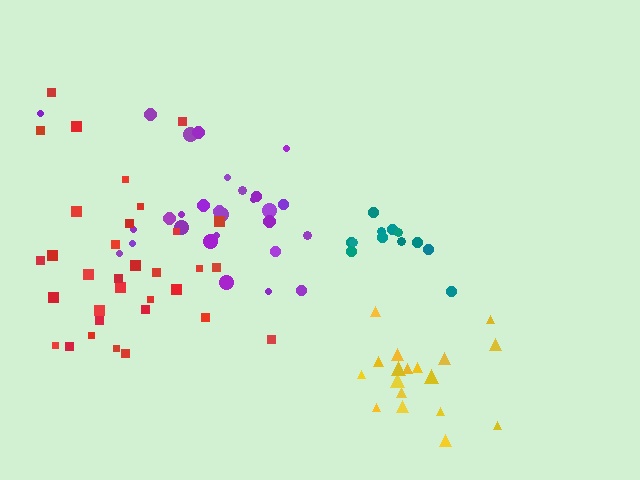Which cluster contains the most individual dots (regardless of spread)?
Red (34).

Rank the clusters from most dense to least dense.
teal, purple, yellow, red.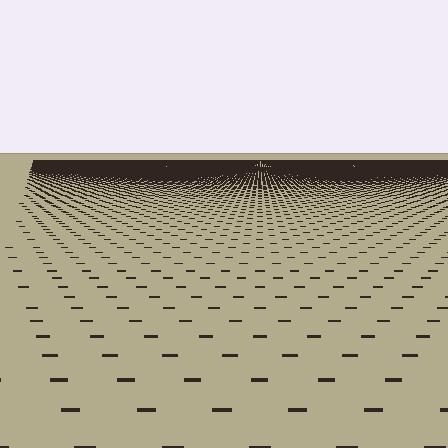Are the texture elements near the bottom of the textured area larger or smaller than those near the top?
Larger. Near the bottom, elements are closer to the viewer and appear at a bigger on-screen size.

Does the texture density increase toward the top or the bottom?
Density increases toward the top.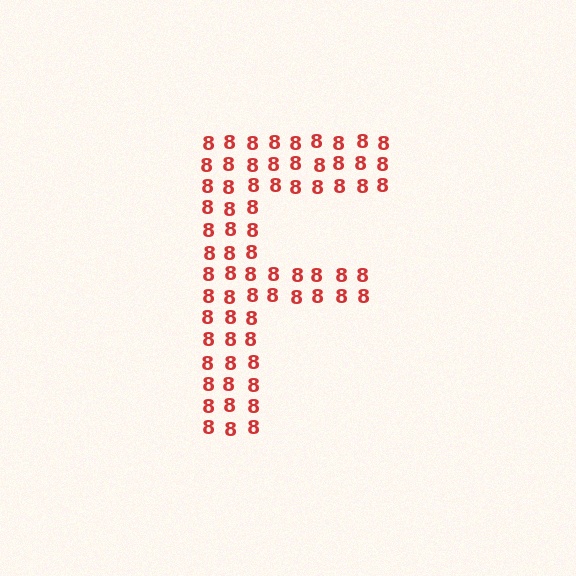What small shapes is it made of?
It is made of small digit 8's.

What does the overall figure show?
The overall figure shows the letter F.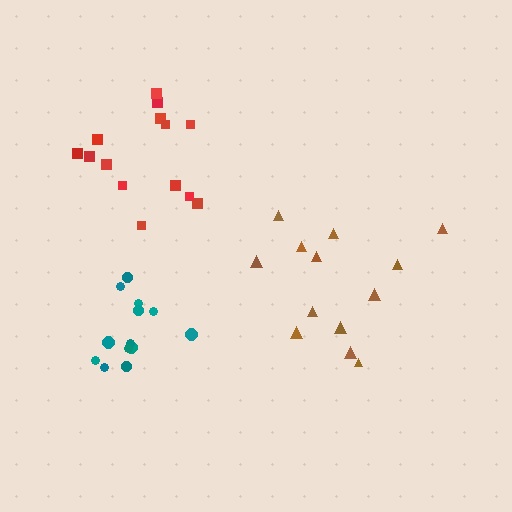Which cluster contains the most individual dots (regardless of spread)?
Red (14).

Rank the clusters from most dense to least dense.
teal, red, brown.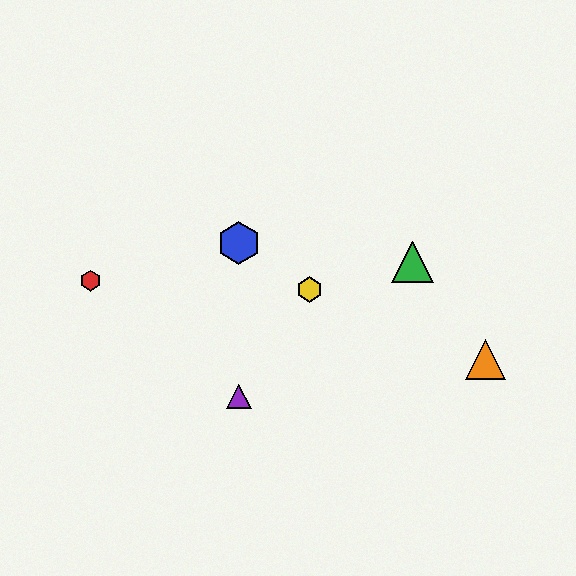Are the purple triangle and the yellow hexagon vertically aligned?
No, the purple triangle is at x≈239 and the yellow hexagon is at x≈310.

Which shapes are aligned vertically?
The blue hexagon, the purple triangle are aligned vertically.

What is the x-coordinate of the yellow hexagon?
The yellow hexagon is at x≈310.